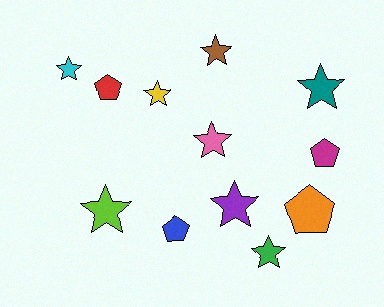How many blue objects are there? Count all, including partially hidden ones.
There is 1 blue object.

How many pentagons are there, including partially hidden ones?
There are 4 pentagons.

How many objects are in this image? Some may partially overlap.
There are 12 objects.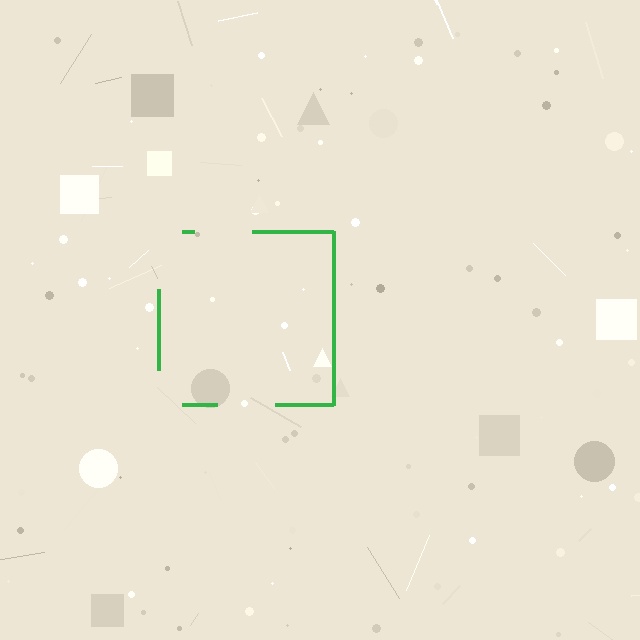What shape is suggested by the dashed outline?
The dashed outline suggests a square.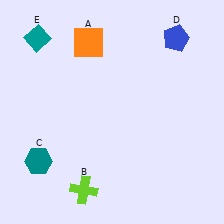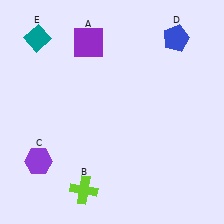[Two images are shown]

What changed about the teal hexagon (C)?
In Image 1, C is teal. In Image 2, it changed to purple.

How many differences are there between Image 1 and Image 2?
There are 2 differences between the two images.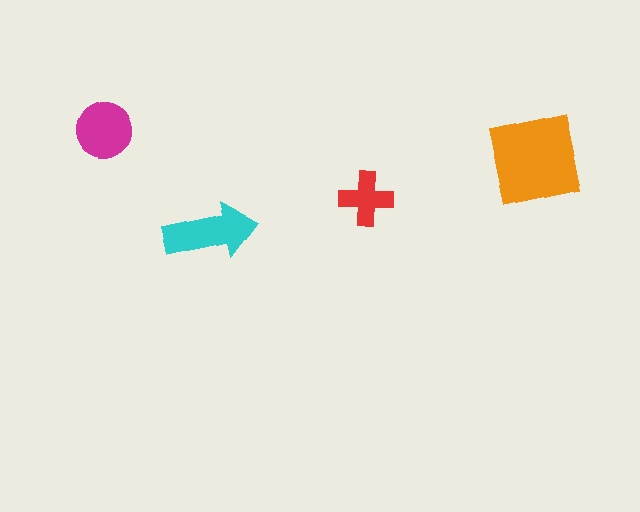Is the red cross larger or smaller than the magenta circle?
Smaller.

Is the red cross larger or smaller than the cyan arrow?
Smaller.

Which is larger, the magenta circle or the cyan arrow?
The cyan arrow.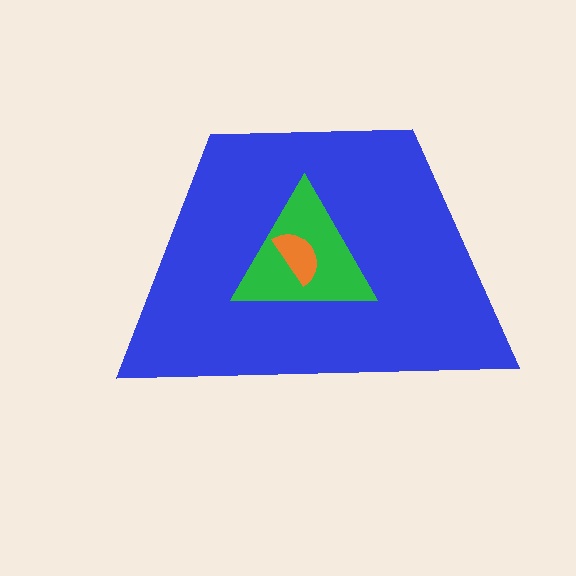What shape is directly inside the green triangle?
The orange semicircle.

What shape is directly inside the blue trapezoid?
The green triangle.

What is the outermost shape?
The blue trapezoid.